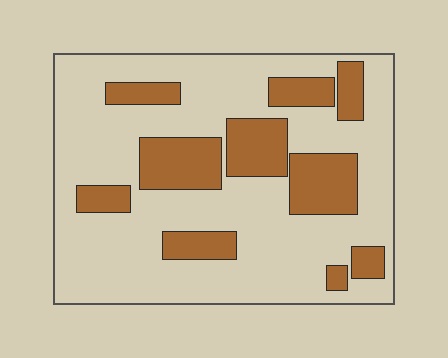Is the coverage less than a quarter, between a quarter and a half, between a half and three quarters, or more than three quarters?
Between a quarter and a half.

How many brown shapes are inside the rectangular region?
10.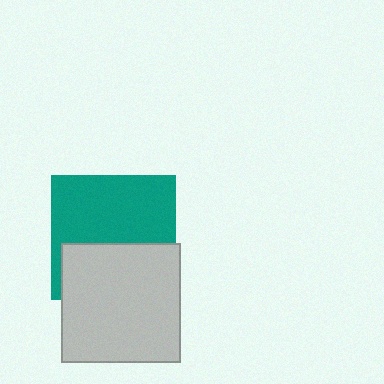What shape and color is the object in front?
The object in front is a light gray square.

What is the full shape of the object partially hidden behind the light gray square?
The partially hidden object is a teal square.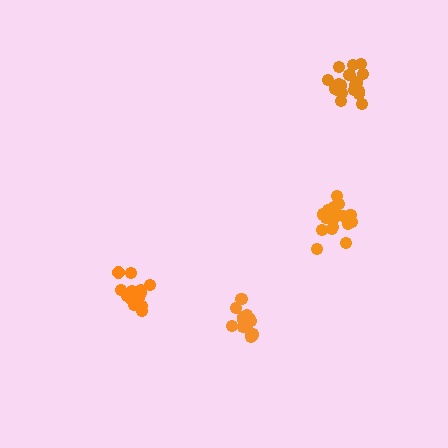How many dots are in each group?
Group 1: 18 dots, Group 2: 18 dots, Group 3: 15 dots, Group 4: 15 dots (66 total).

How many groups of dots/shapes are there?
There are 4 groups.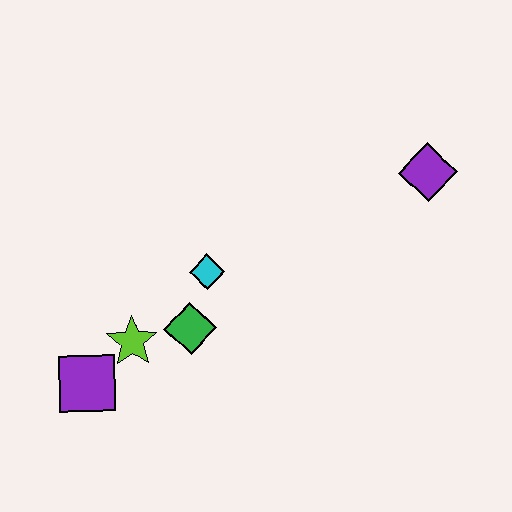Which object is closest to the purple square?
The lime star is closest to the purple square.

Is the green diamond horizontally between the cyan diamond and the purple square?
Yes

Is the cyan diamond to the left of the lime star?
No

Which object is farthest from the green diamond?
The purple diamond is farthest from the green diamond.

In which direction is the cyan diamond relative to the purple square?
The cyan diamond is to the right of the purple square.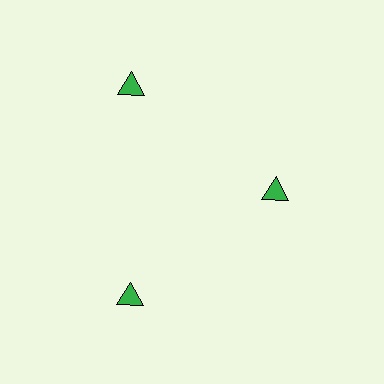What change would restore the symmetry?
The symmetry would be restored by moving it outward, back onto the ring so that all 3 triangles sit at equal angles and equal distance from the center.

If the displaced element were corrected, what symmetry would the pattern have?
It would have 3-fold rotational symmetry — the pattern would map onto itself every 120 degrees.